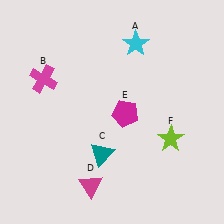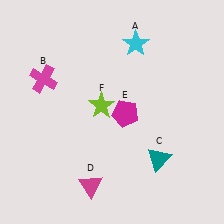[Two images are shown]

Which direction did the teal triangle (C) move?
The teal triangle (C) moved right.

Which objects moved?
The objects that moved are: the teal triangle (C), the lime star (F).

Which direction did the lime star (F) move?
The lime star (F) moved left.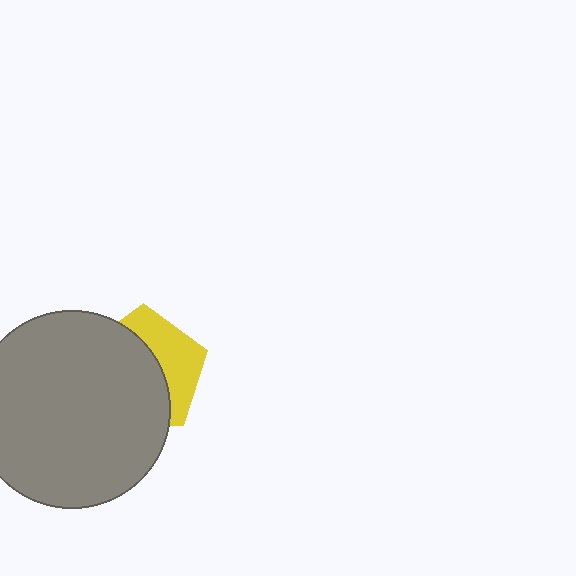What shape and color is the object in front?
The object in front is a gray circle.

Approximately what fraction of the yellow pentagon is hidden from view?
Roughly 62% of the yellow pentagon is hidden behind the gray circle.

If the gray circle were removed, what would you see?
You would see the complete yellow pentagon.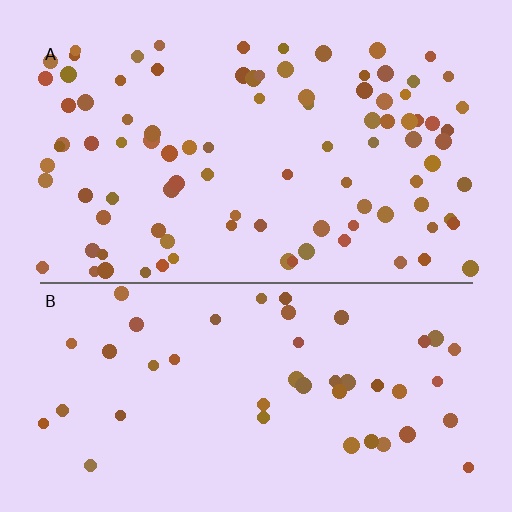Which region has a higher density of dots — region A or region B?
A (the top).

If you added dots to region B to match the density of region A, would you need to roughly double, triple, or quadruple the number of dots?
Approximately double.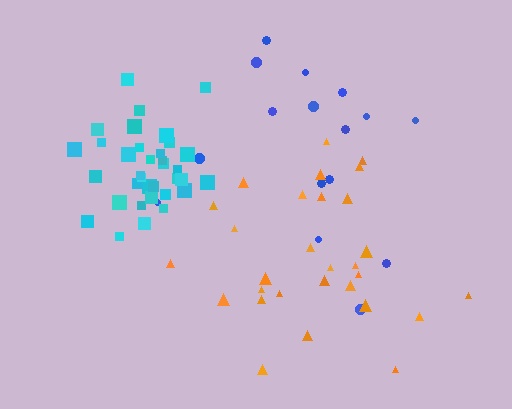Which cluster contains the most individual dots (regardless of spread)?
Cyan (35).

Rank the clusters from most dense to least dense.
cyan, orange, blue.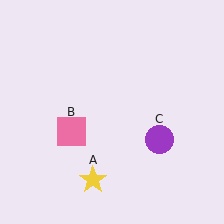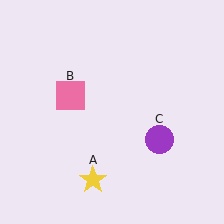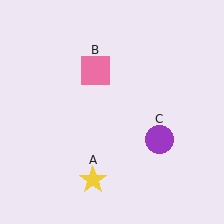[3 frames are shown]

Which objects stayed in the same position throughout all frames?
Yellow star (object A) and purple circle (object C) remained stationary.